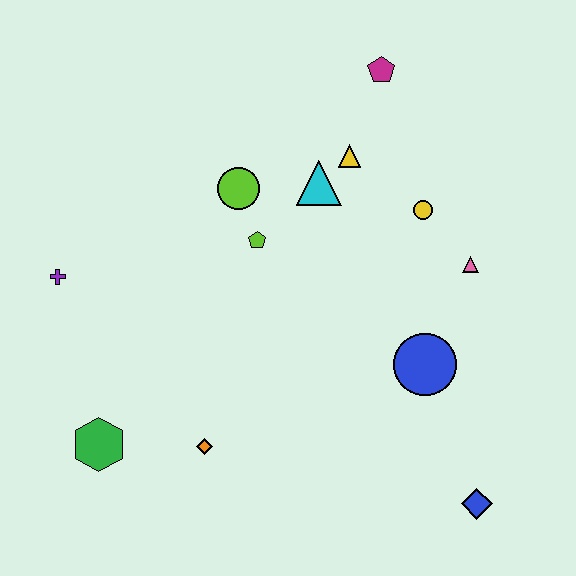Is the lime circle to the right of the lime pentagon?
No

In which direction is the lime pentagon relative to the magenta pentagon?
The lime pentagon is below the magenta pentagon.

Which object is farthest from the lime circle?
The blue diamond is farthest from the lime circle.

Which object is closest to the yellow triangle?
The cyan triangle is closest to the yellow triangle.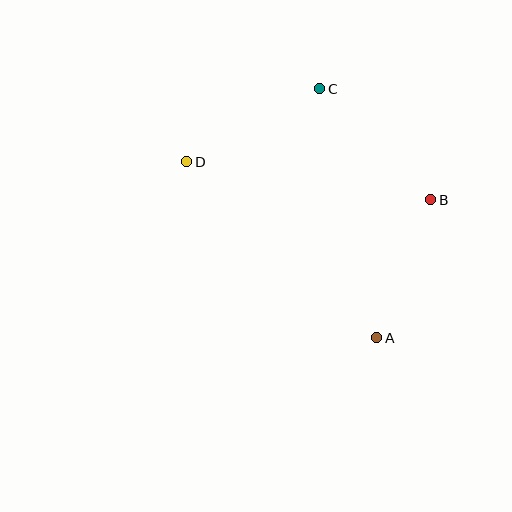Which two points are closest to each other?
Points A and B are closest to each other.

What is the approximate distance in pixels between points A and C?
The distance between A and C is approximately 255 pixels.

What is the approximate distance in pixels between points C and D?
The distance between C and D is approximately 152 pixels.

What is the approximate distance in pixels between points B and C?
The distance between B and C is approximately 157 pixels.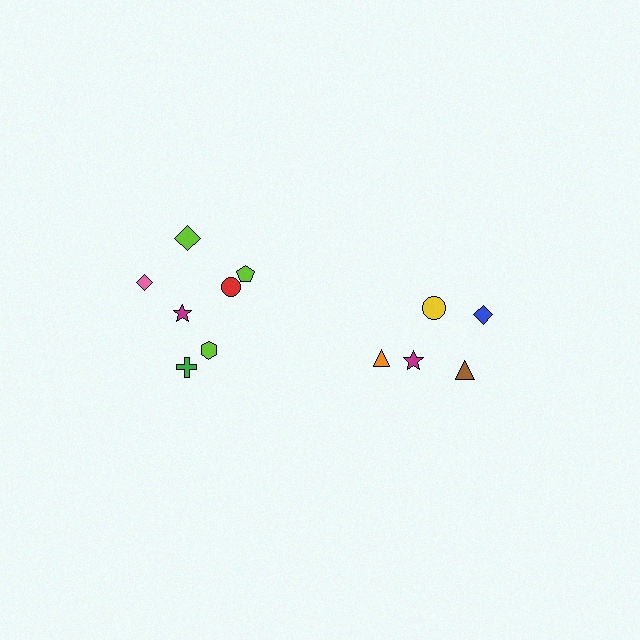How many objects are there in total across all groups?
There are 12 objects.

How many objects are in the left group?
There are 7 objects.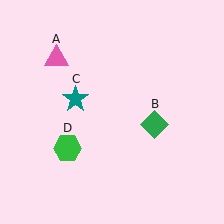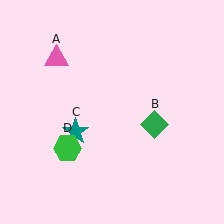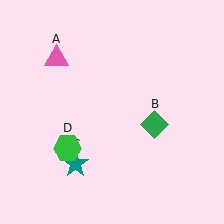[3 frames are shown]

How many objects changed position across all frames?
1 object changed position: teal star (object C).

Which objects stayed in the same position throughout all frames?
Pink triangle (object A) and green diamond (object B) and green hexagon (object D) remained stationary.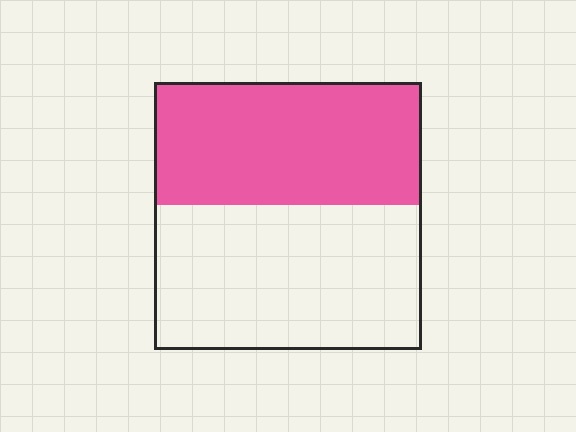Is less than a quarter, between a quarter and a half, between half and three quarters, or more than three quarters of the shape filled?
Between a quarter and a half.